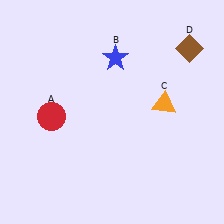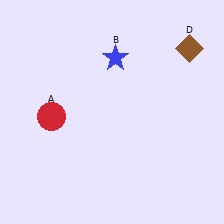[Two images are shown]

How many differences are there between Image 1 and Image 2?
There is 1 difference between the two images.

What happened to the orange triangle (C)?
The orange triangle (C) was removed in Image 2. It was in the top-right area of Image 1.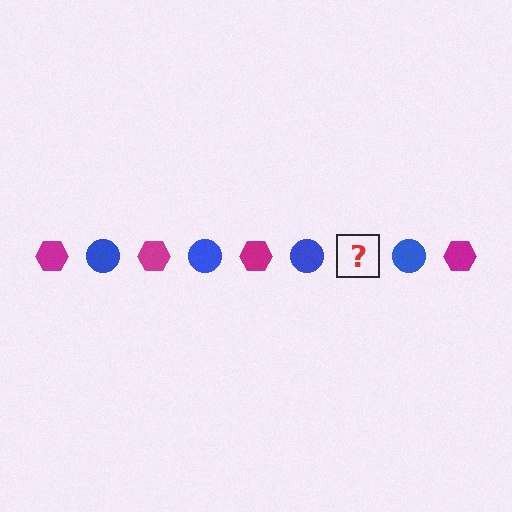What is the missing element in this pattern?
The missing element is a magenta hexagon.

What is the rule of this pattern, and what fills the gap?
The rule is that the pattern alternates between magenta hexagon and blue circle. The gap should be filled with a magenta hexagon.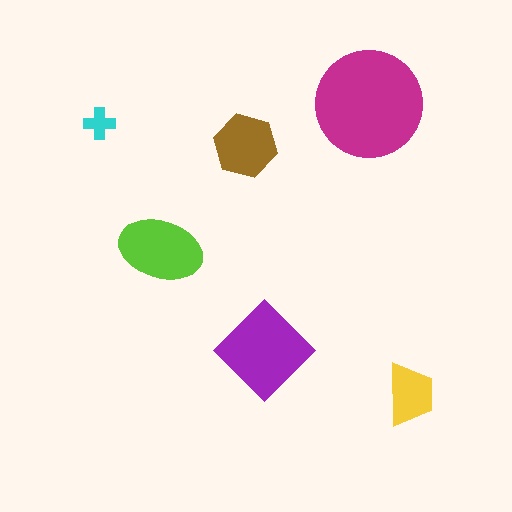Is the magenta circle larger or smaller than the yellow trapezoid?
Larger.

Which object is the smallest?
The cyan cross.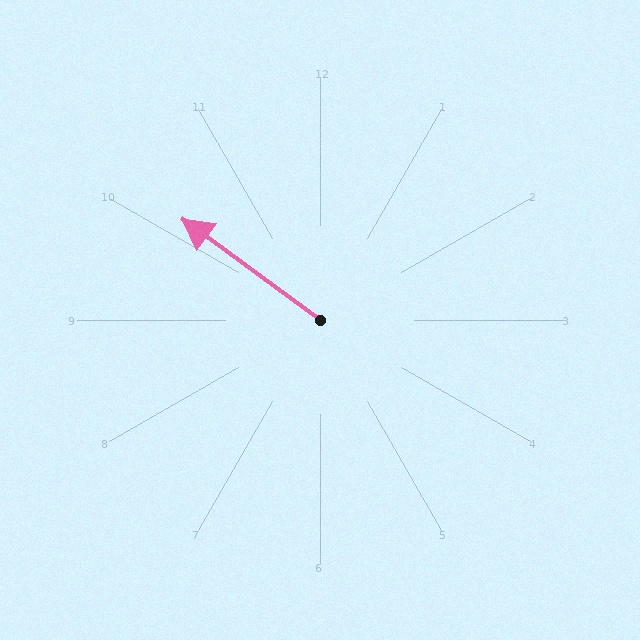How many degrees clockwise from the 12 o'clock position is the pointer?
Approximately 306 degrees.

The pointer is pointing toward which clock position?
Roughly 10 o'clock.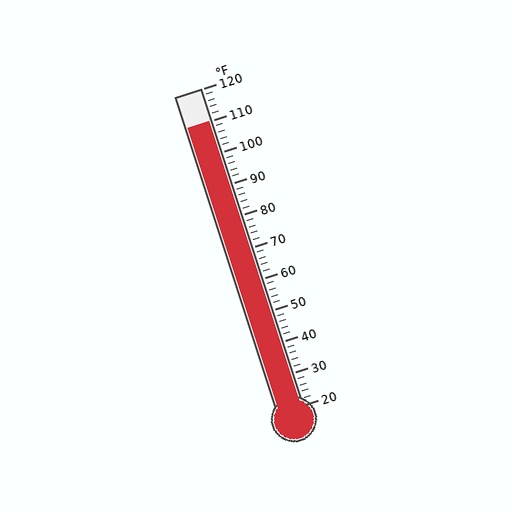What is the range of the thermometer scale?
The thermometer scale ranges from 20°F to 120°F.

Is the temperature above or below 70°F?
The temperature is above 70°F.